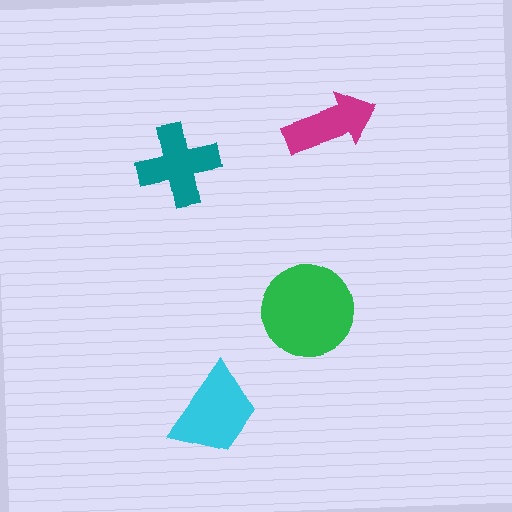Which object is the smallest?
The magenta arrow.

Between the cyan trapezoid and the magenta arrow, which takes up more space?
The cyan trapezoid.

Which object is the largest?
The green circle.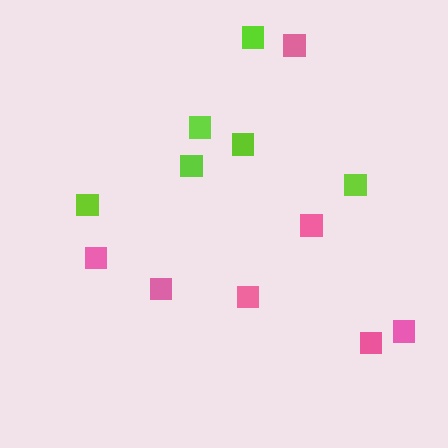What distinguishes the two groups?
There are 2 groups: one group of lime squares (6) and one group of pink squares (7).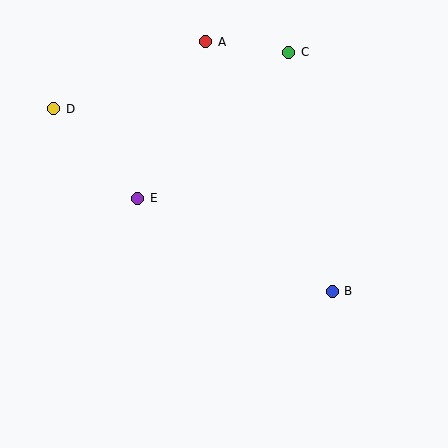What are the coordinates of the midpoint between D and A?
The midpoint between D and A is at (130, 75).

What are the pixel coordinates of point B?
Point B is at (332, 291).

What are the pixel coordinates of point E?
Point E is at (138, 198).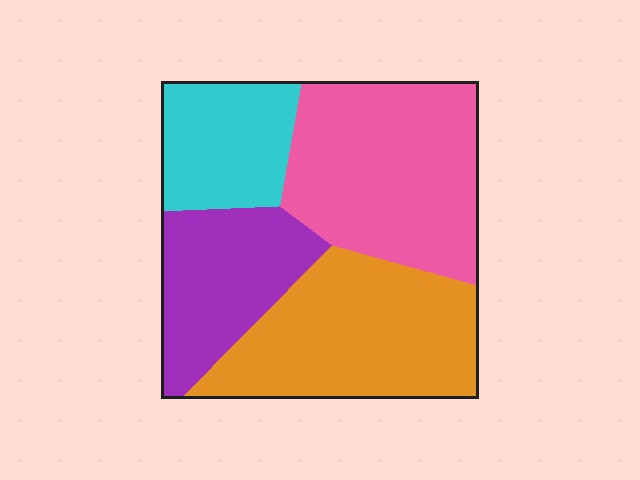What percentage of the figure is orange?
Orange takes up about one third (1/3) of the figure.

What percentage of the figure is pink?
Pink takes up between a sixth and a third of the figure.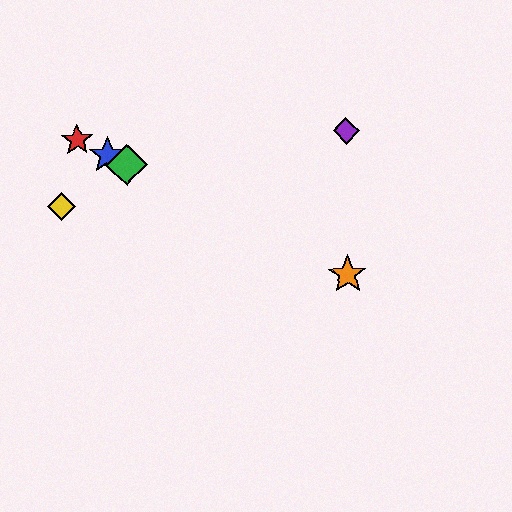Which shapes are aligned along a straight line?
The red star, the blue star, the green diamond, the orange star are aligned along a straight line.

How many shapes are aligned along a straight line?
4 shapes (the red star, the blue star, the green diamond, the orange star) are aligned along a straight line.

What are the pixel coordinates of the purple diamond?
The purple diamond is at (346, 131).